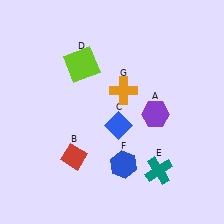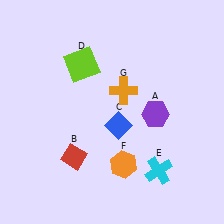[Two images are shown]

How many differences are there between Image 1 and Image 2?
There are 2 differences between the two images.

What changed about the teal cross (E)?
In Image 1, E is teal. In Image 2, it changed to cyan.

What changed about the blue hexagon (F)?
In Image 1, F is blue. In Image 2, it changed to orange.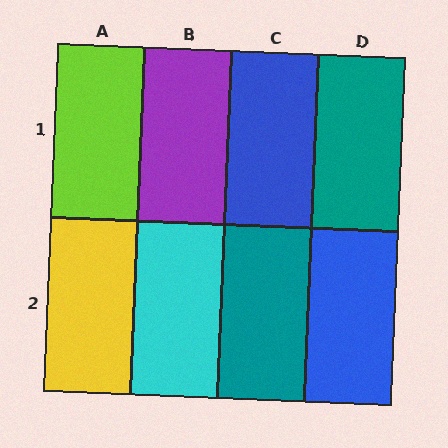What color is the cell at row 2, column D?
Blue.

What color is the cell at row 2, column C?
Teal.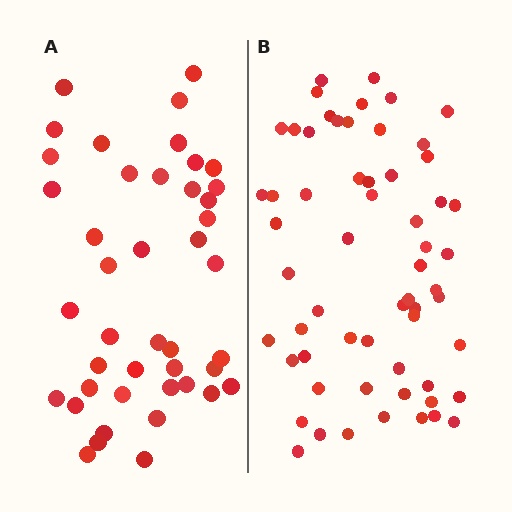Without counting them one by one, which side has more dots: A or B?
Region B (the right region) has more dots.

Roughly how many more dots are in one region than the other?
Region B has approximately 15 more dots than region A.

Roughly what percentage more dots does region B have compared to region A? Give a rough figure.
About 40% more.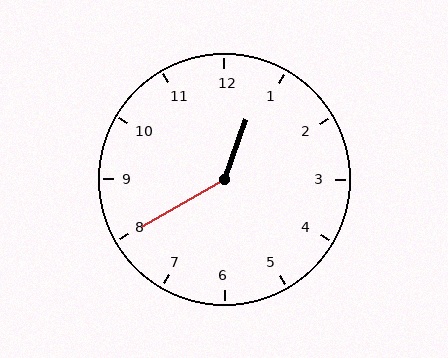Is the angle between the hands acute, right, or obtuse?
It is obtuse.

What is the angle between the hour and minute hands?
Approximately 140 degrees.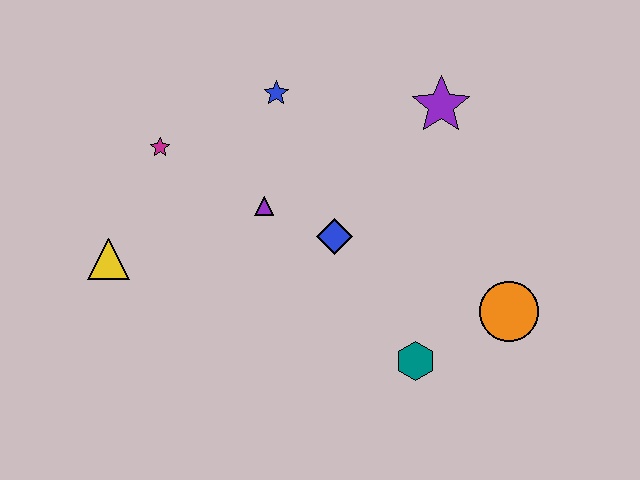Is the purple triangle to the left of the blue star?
Yes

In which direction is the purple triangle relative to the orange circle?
The purple triangle is to the left of the orange circle.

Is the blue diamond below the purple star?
Yes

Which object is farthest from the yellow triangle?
The orange circle is farthest from the yellow triangle.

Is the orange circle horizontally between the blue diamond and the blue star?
No